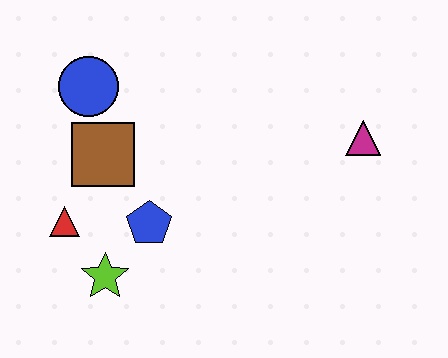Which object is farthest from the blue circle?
The magenta triangle is farthest from the blue circle.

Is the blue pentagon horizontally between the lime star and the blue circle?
No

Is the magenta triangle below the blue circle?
Yes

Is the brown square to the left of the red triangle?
No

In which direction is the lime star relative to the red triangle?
The lime star is below the red triangle.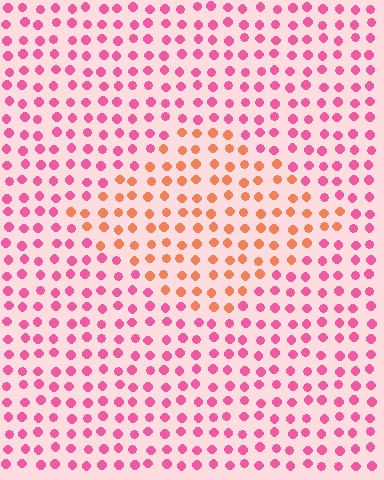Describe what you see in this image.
The image is filled with small pink elements in a uniform arrangement. A diamond-shaped region is visible where the elements are tinted to a slightly different hue, forming a subtle color boundary.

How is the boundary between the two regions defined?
The boundary is defined purely by a slight shift in hue (about 45 degrees). Spacing, size, and orientation are identical on both sides.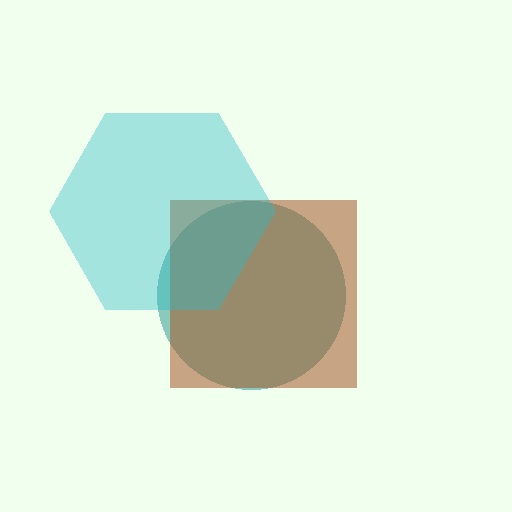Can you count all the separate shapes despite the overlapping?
Yes, there are 3 separate shapes.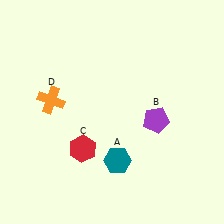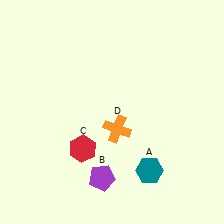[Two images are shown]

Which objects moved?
The objects that moved are: the teal hexagon (A), the purple pentagon (B), the orange cross (D).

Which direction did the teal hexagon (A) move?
The teal hexagon (A) moved right.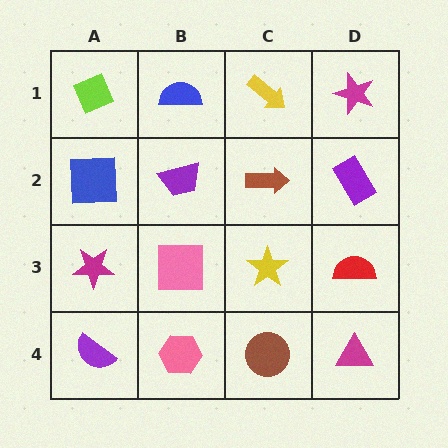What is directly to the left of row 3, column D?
A yellow star.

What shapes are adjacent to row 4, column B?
A pink square (row 3, column B), a purple semicircle (row 4, column A), a brown circle (row 4, column C).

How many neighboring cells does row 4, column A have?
2.